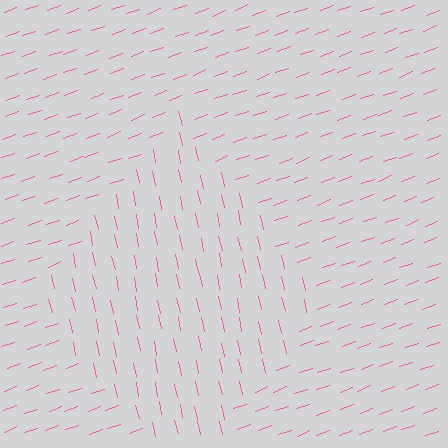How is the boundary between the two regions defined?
The boundary is defined purely by a change in line orientation (approximately 82 degrees difference). All lines are the same color and thickness.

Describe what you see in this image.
The image is filled with small pink line segments. A diamond region in the image has lines oriented differently from the surrounding lines, creating a visible texture boundary.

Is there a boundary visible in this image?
Yes, there is a texture boundary formed by a change in line orientation.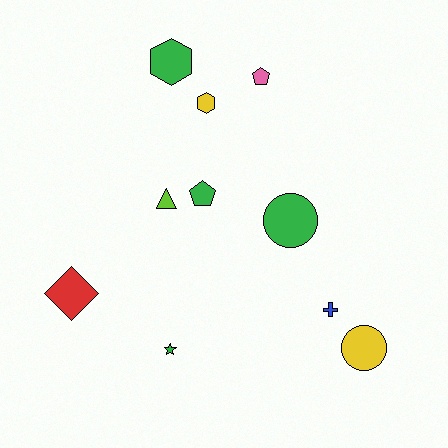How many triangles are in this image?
There is 1 triangle.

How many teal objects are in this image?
There are no teal objects.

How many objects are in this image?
There are 10 objects.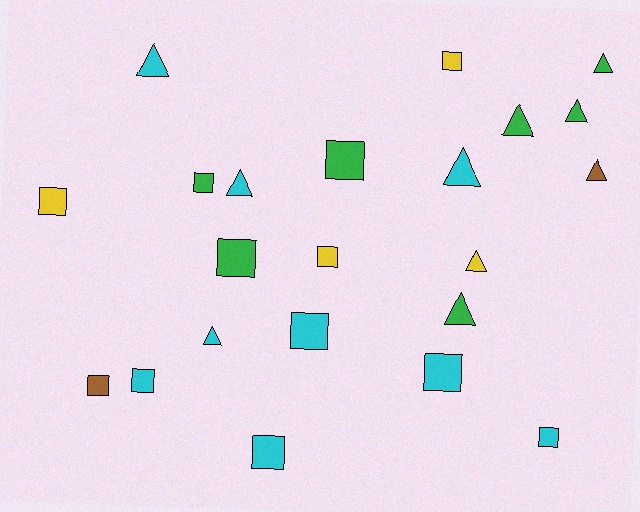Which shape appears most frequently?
Square, with 12 objects.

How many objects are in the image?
There are 22 objects.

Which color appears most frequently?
Cyan, with 9 objects.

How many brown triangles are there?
There is 1 brown triangle.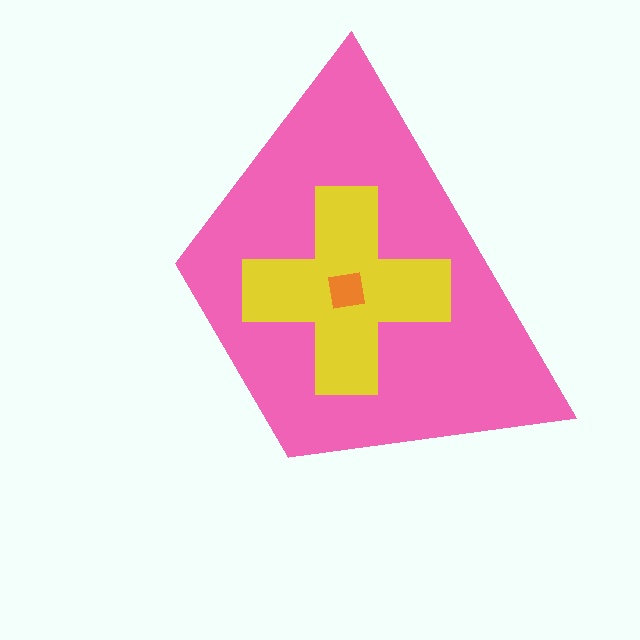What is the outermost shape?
The pink trapezoid.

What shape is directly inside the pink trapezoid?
The yellow cross.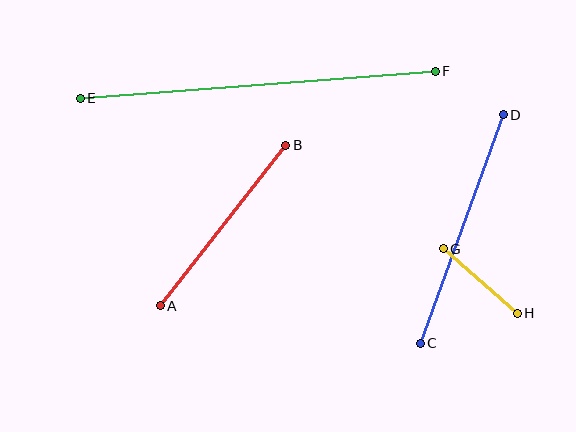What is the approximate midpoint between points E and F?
The midpoint is at approximately (258, 85) pixels.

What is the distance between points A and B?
The distance is approximately 204 pixels.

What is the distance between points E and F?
The distance is approximately 356 pixels.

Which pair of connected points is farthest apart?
Points E and F are farthest apart.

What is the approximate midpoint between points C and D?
The midpoint is at approximately (462, 229) pixels.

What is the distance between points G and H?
The distance is approximately 98 pixels.